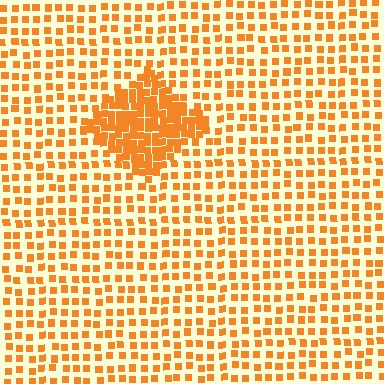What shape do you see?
I see a diamond.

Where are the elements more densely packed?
The elements are more densely packed inside the diamond boundary.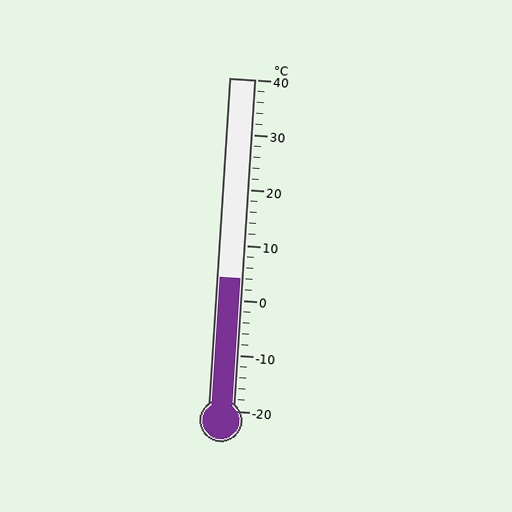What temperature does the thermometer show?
The thermometer shows approximately 4°C.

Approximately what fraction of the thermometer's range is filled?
The thermometer is filled to approximately 40% of its range.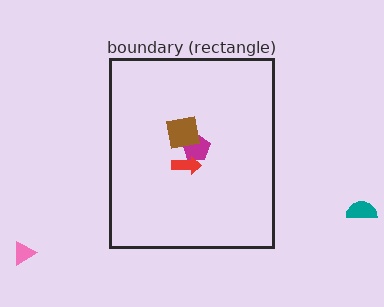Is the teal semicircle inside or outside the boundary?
Outside.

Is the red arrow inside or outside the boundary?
Inside.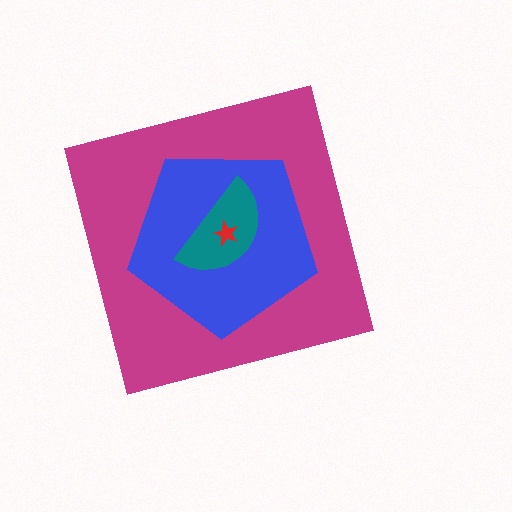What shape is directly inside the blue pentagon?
The teal semicircle.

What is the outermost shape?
The magenta square.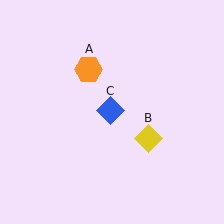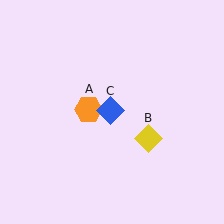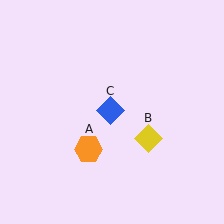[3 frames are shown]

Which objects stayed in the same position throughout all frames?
Yellow diamond (object B) and blue diamond (object C) remained stationary.